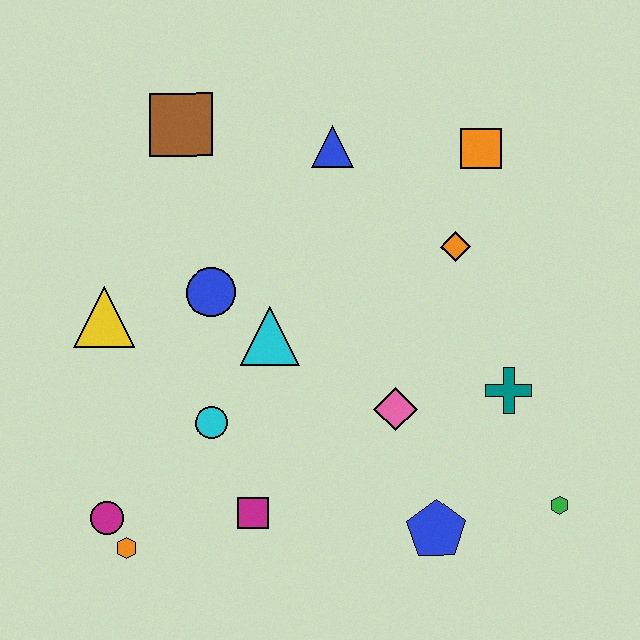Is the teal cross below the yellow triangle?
Yes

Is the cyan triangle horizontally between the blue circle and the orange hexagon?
No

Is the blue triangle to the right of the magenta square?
Yes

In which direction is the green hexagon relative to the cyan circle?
The green hexagon is to the right of the cyan circle.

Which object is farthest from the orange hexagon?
The orange square is farthest from the orange hexagon.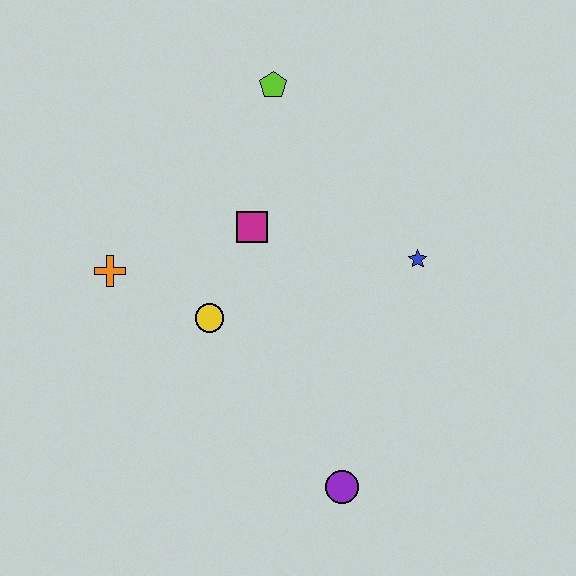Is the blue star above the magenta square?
No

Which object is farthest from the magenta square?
The purple circle is farthest from the magenta square.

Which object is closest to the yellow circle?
The magenta square is closest to the yellow circle.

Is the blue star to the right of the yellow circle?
Yes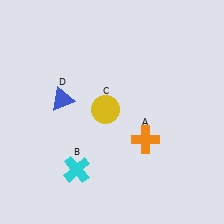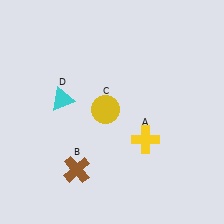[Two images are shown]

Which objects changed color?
A changed from orange to yellow. B changed from cyan to brown. D changed from blue to cyan.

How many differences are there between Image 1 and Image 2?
There are 3 differences between the two images.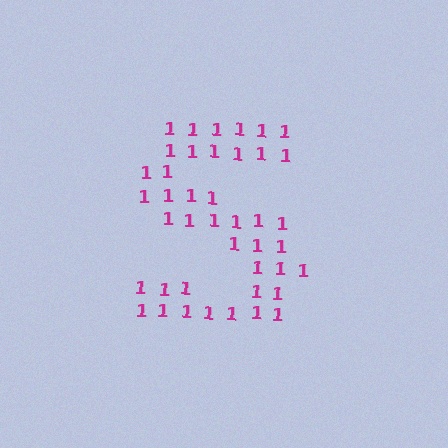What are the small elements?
The small elements are digit 1's.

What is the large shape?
The large shape is the letter S.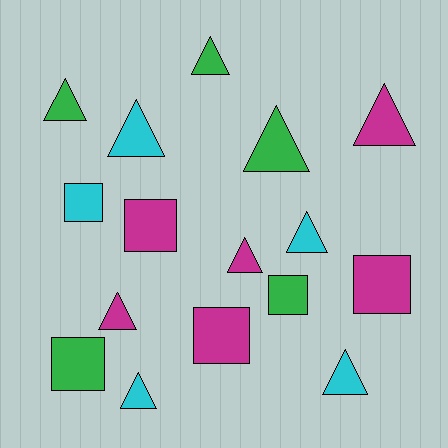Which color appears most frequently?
Magenta, with 6 objects.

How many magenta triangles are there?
There are 3 magenta triangles.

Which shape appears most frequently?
Triangle, with 10 objects.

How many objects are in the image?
There are 16 objects.